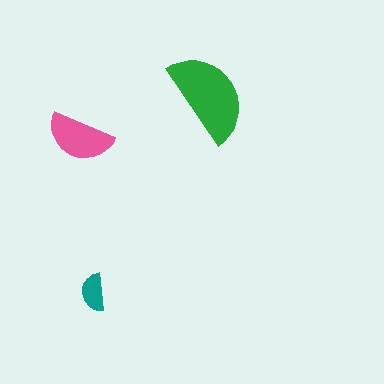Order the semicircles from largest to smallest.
the green one, the pink one, the teal one.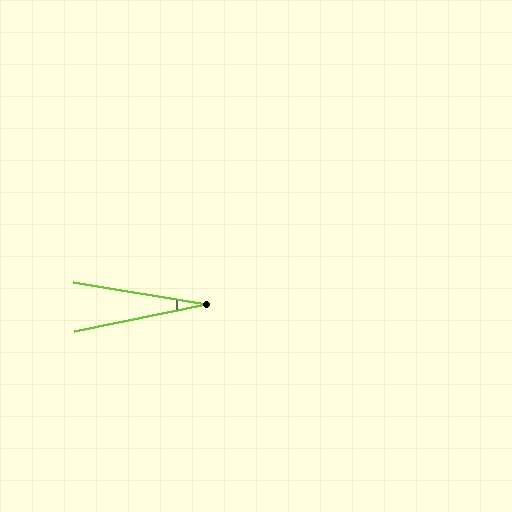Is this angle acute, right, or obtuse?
It is acute.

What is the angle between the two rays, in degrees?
Approximately 21 degrees.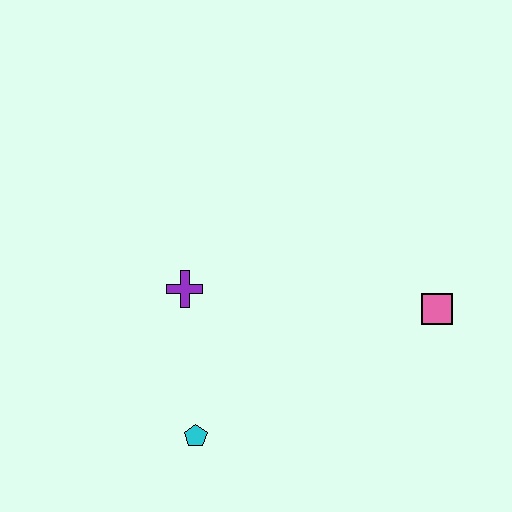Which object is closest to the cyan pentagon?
The purple cross is closest to the cyan pentagon.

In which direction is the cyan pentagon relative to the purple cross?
The cyan pentagon is below the purple cross.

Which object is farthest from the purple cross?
The pink square is farthest from the purple cross.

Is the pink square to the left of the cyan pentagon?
No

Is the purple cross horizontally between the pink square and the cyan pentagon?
No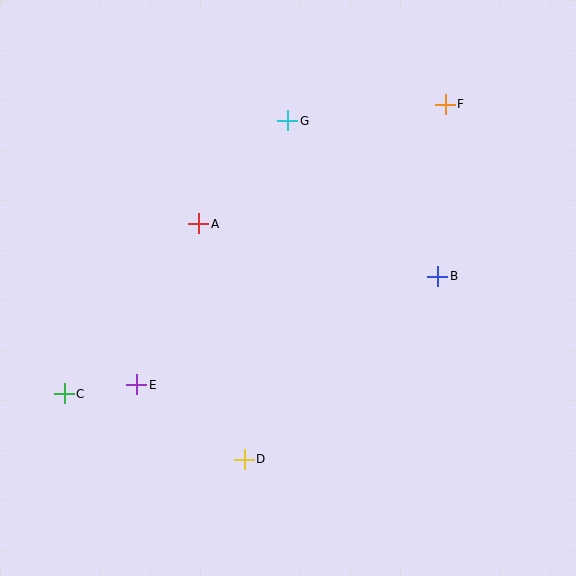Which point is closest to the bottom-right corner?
Point B is closest to the bottom-right corner.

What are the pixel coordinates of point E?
Point E is at (137, 385).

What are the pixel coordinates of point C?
Point C is at (64, 394).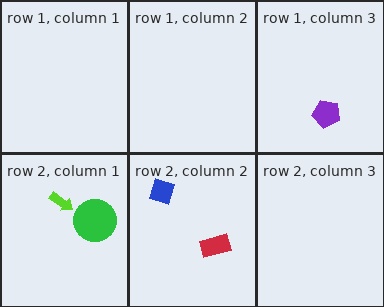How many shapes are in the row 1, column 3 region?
1.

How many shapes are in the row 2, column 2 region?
2.